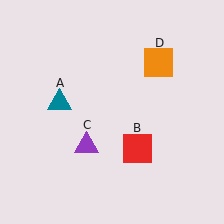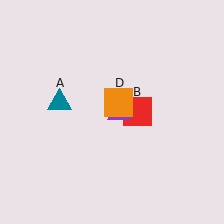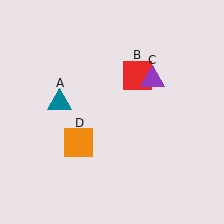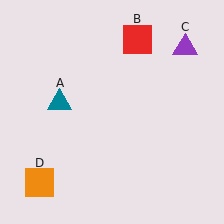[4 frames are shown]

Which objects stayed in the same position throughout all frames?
Teal triangle (object A) remained stationary.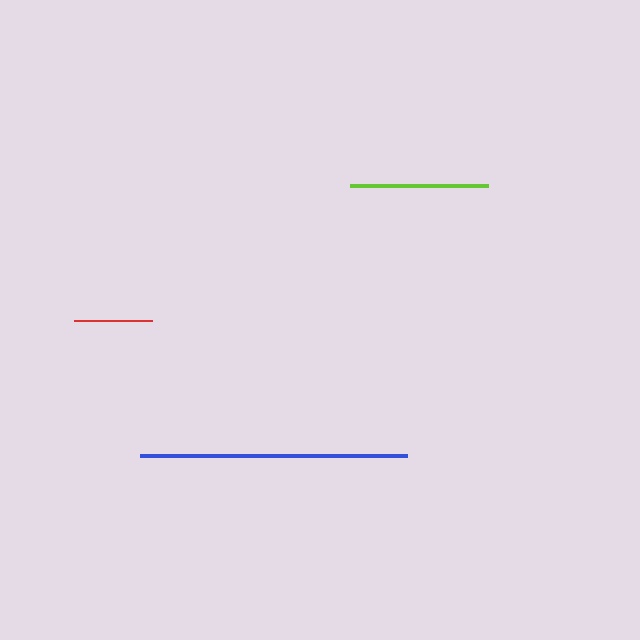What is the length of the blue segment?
The blue segment is approximately 266 pixels long.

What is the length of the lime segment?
The lime segment is approximately 138 pixels long.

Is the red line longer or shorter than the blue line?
The blue line is longer than the red line.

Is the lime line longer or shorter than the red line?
The lime line is longer than the red line.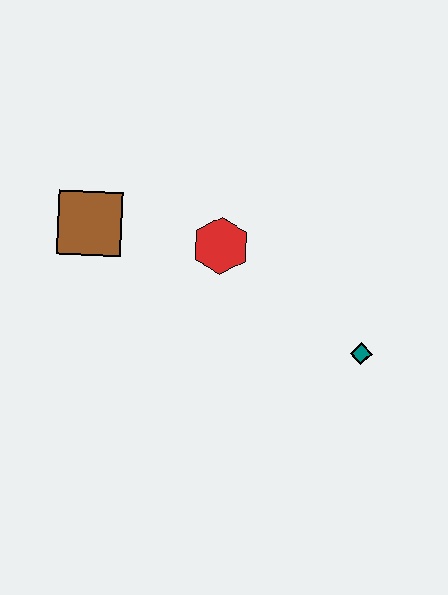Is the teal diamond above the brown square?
No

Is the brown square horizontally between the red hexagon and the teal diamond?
No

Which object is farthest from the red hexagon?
The teal diamond is farthest from the red hexagon.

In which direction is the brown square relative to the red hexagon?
The brown square is to the left of the red hexagon.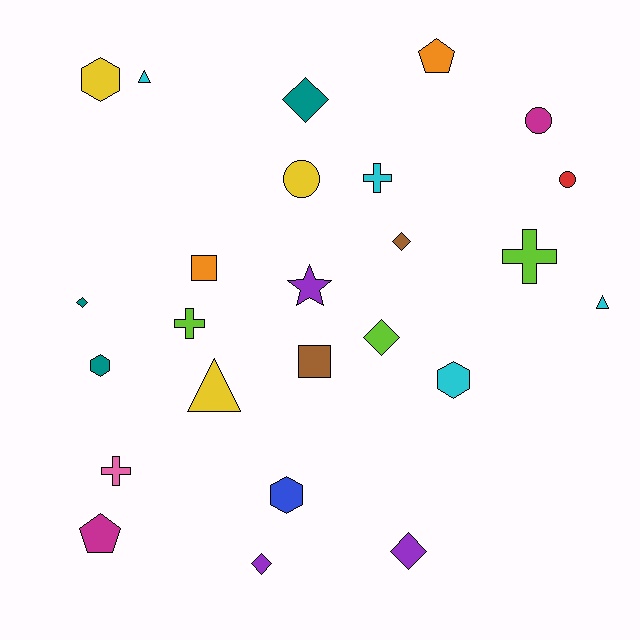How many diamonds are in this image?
There are 6 diamonds.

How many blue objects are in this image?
There is 1 blue object.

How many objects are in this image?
There are 25 objects.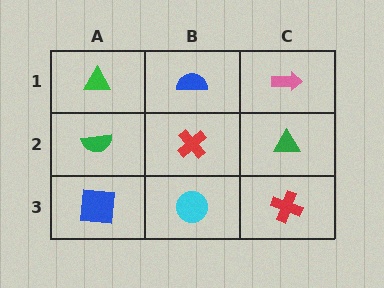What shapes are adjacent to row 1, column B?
A red cross (row 2, column B), a green triangle (row 1, column A), a pink arrow (row 1, column C).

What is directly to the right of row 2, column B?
A green triangle.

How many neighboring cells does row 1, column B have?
3.